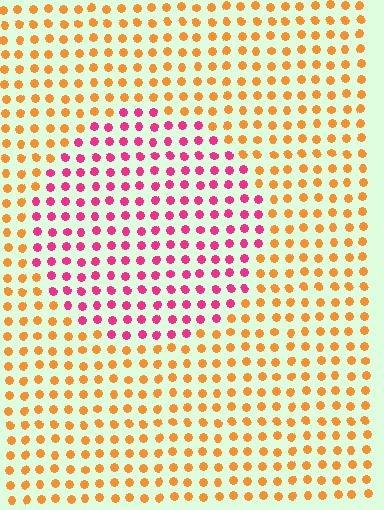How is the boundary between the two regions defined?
The boundary is defined purely by a slight shift in hue (about 58 degrees). Spacing, size, and orientation are identical on both sides.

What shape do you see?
I see a circle.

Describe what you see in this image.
The image is filled with small orange elements in a uniform arrangement. A circle-shaped region is visible where the elements are tinted to a slightly different hue, forming a subtle color boundary.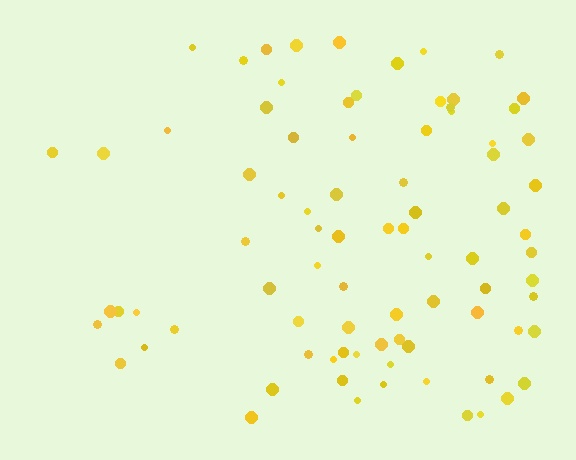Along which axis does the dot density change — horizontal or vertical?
Horizontal.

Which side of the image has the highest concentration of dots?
The right.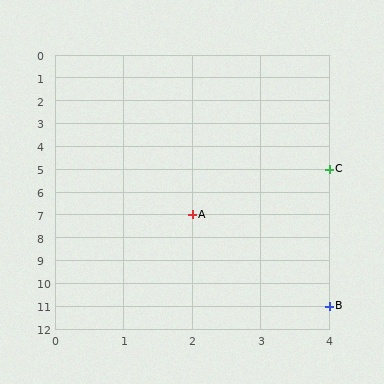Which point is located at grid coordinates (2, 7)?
Point A is at (2, 7).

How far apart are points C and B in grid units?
Points C and B are 6 rows apart.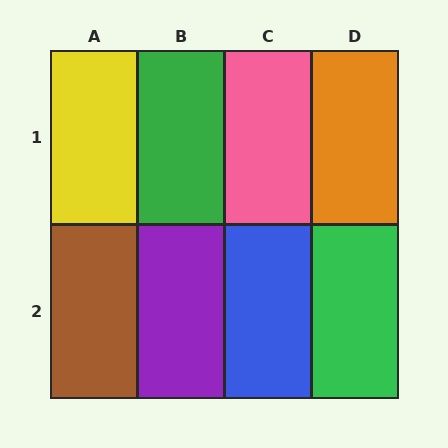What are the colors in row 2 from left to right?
Brown, purple, blue, green.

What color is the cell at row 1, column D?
Orange.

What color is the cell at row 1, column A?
Yellow.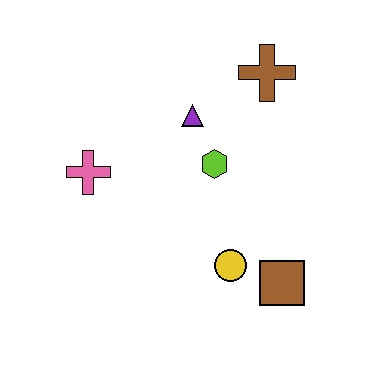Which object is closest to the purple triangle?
The lime hexagon is closest to the purple triangle.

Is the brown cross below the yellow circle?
No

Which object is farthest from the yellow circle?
The brown cross is farthest from the yellow circle.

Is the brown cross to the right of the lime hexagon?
Yes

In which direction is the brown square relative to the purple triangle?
The brown square is below the purple triangle.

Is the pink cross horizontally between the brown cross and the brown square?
No